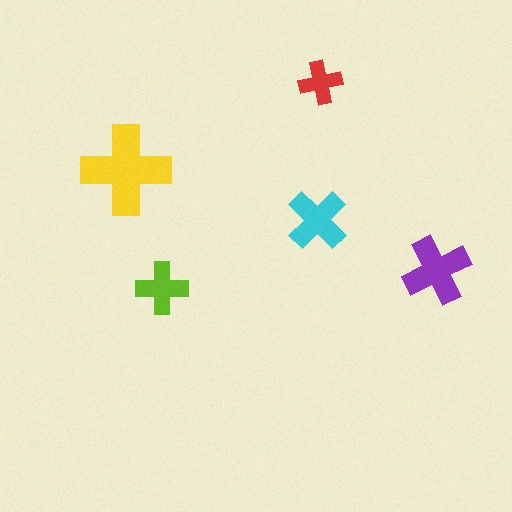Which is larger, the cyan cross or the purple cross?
The purple one.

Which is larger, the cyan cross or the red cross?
The cyan one.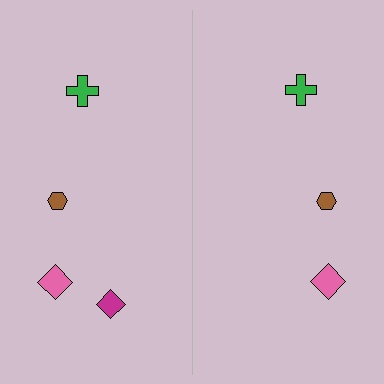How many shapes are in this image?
There are 7 shapes in this image.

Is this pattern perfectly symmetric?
No, the pattern is not perfectly symmetric. A magenta diamond is missing from the right side.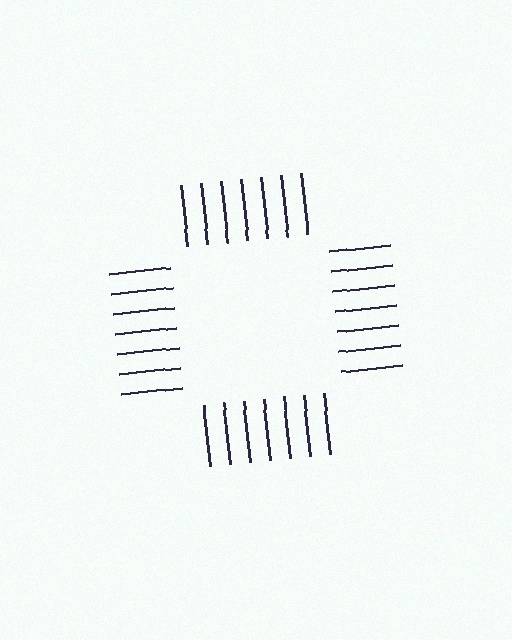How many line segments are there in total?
28 — 7 along each of the 4 edges.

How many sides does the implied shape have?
4 sides — the line-ends trace a square.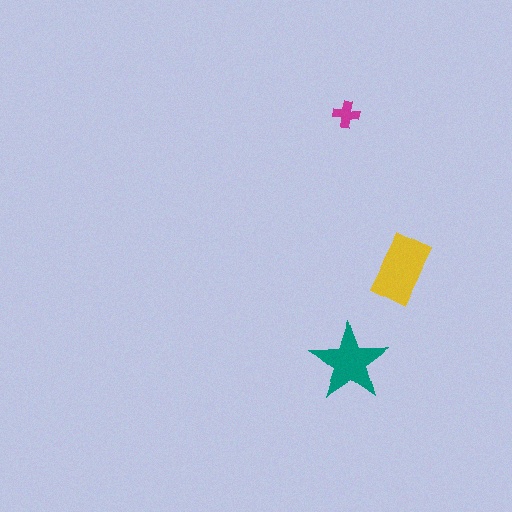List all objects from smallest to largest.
The magenta cross, the teal star, the yellow rectangle.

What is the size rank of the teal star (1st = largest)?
2nd.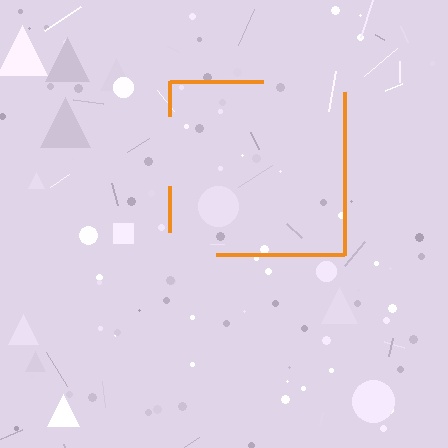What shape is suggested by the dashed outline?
The dashed outline suggests a square.